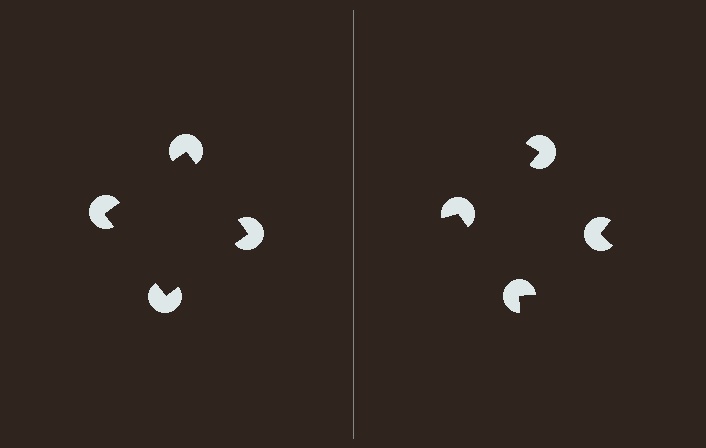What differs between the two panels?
The pac-man discs are positioned identically on both sides; only the wedge orientations differ. On the left they align to a square; on the right they are misaligned.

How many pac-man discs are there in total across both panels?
8 — 4 on each side.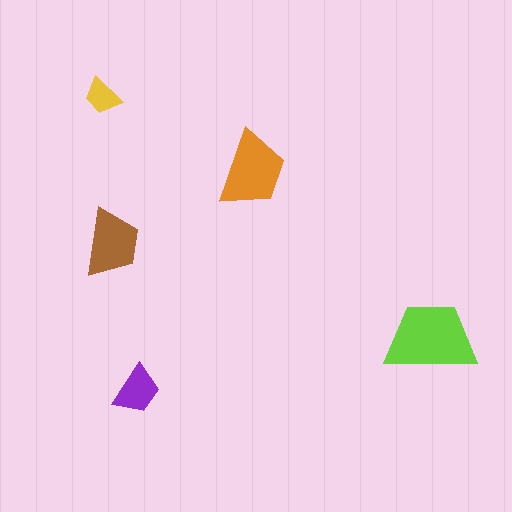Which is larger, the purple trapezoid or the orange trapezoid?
The orange one.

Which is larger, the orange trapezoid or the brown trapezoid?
The orange one.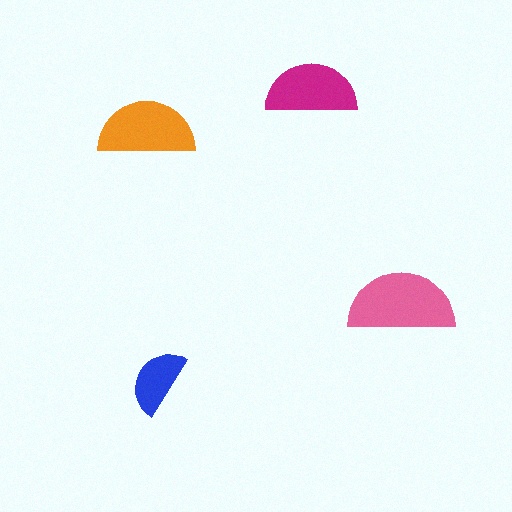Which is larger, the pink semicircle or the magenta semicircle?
The pink one.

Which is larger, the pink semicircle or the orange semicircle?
The pink one.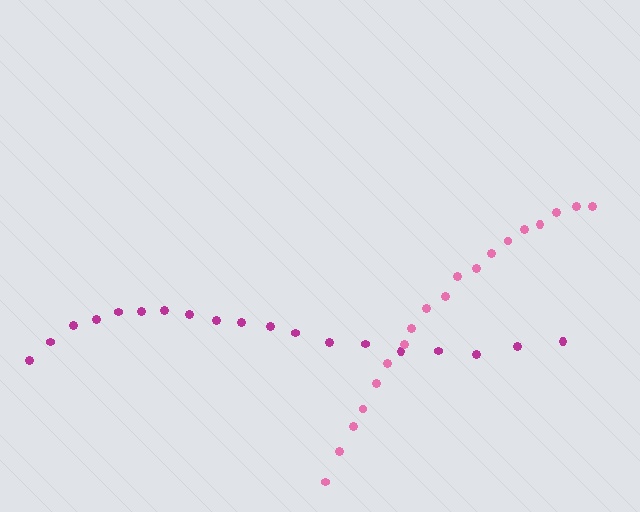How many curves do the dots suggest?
There are 2 distinct paths.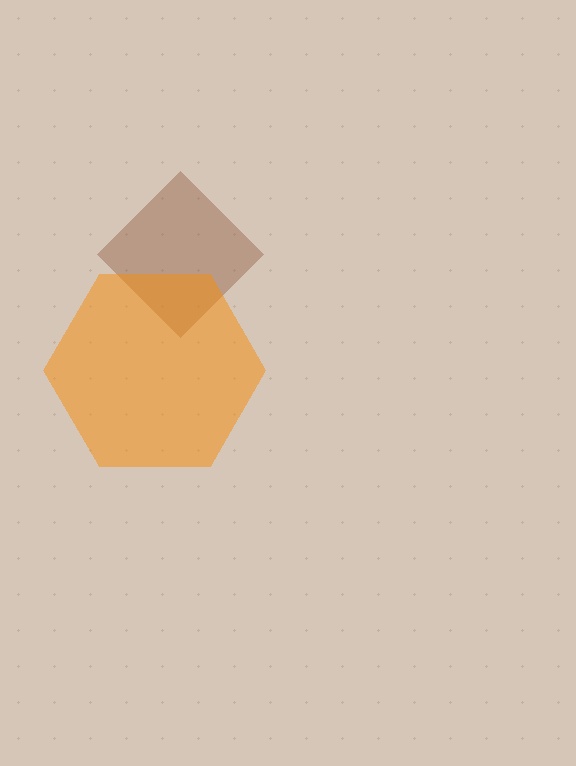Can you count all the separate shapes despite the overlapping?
Yes, there are 2 separate shapes.